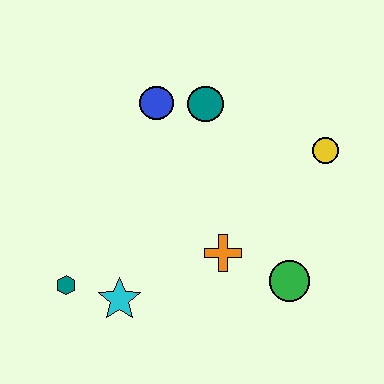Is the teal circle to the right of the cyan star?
Yes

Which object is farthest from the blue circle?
The green circle is farthest from the blue circle.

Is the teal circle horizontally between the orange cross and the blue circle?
Yes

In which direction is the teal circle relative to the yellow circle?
The teal circle is to the left of the yellow circle.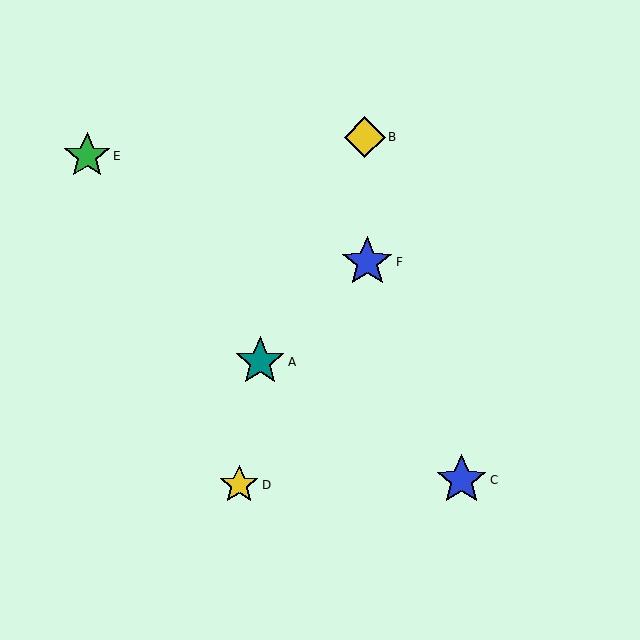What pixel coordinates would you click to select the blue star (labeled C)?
Click at (462, 480) to select the blue star C.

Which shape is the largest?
The blue star (labeled F) is the largest.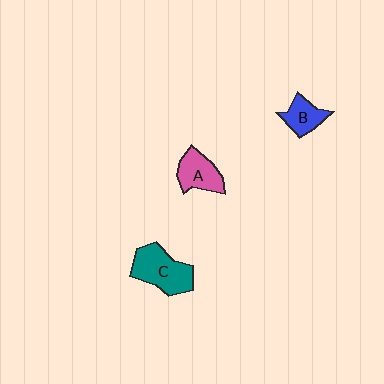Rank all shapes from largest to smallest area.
From largest to smallest: C (teal), A (pink), B (blue).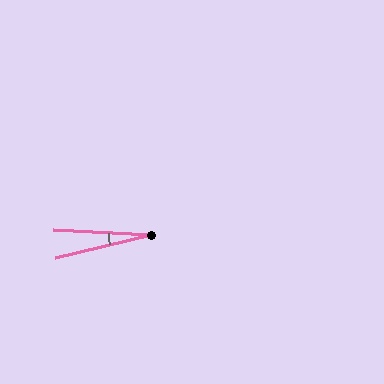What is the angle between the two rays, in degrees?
Approximately 16 degrees.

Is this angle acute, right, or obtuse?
It is acute.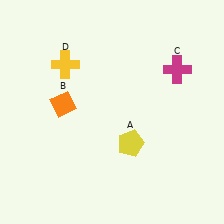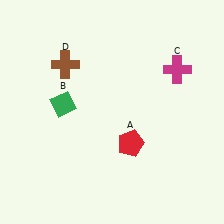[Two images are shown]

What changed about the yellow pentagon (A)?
In Image 1, A is yellow. In Image 2, it changed to red.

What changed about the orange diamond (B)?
In Image 1, B is orange. In Image 2, it changed to green.